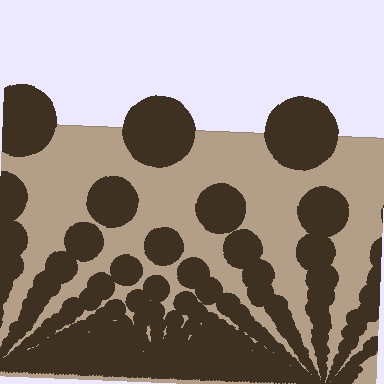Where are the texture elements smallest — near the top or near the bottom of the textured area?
Near the bottom.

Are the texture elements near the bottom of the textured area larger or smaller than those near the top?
Smaller. The gradient is inverted — elements near the bottom are smaller and denser.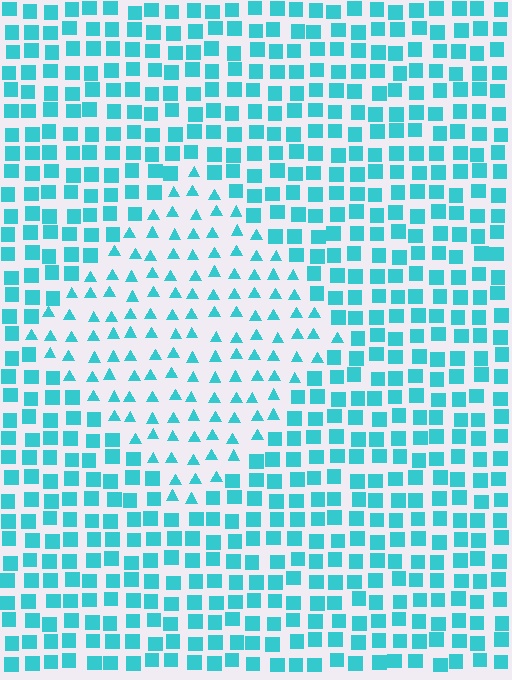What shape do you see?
I see a diamond.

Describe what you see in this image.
The image is filled with small cyan elements arranged in a uniform grid. A diamond-shaped region contains triangles, while the surrounding area contains squares. The boundary is defined purely by the change in element shape.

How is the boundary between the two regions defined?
The boundary is defined by a change in element shape: triangles inside vs. squares outside. All elements share the same color and spacing.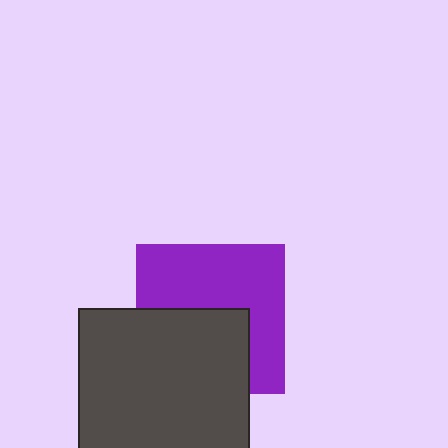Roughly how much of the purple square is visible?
About half of it is visible (roughly 56%).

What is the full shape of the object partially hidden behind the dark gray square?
The partially hidden object is a purple square.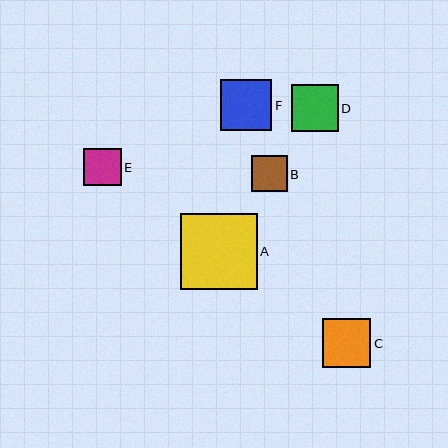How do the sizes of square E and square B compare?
Square E and square B are approximately the same size.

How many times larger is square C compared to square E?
Square C is approximately 1.3 times the size of square E.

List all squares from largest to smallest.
From largest to smallest: A, F, C, D, E, B.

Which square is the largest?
Square A is the largest with a size of approximately 76 pixels.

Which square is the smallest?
Square B is the smallest with a size of approximately 36 pixels.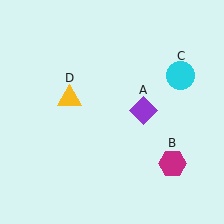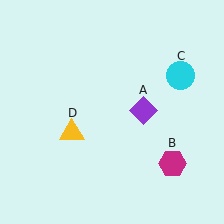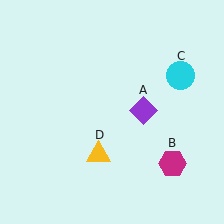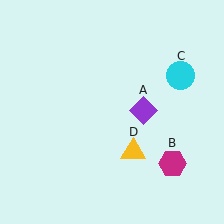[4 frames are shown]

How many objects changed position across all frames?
1 object changed position: yellow triangle (object D).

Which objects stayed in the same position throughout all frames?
Purple diamond (object A) and magenta hexagon (object B) and cyan circle (object C) remained stationary.